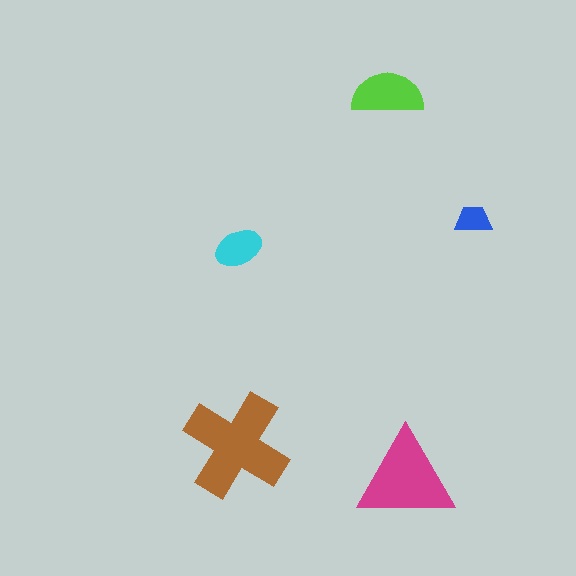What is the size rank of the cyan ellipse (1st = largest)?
4th.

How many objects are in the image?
There are 5 objects in the image.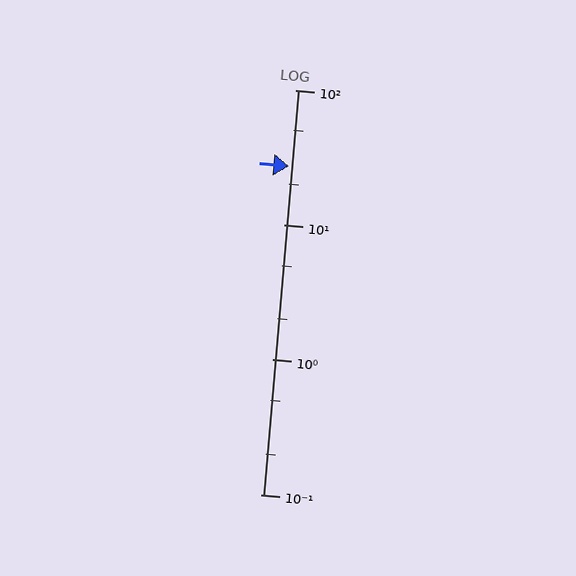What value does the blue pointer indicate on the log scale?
The pointer indicates approximately 27.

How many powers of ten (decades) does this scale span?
The scale spans 3 decades, from 0.1 to 100.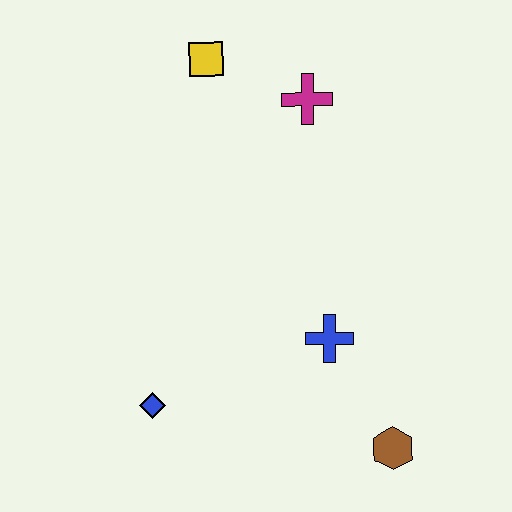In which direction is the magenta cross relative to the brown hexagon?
The magenta cross is above the brown hexagon.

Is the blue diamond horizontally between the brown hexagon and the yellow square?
No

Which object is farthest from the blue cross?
The yellow square is farthest from the blue cross.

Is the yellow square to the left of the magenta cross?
Yes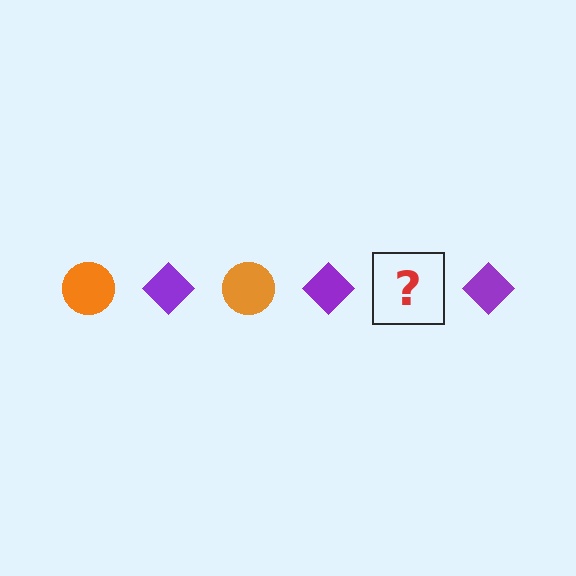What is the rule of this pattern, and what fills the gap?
The rule is that the pattern alternates between orange circle and purple diamond. The gap should be filled with an orange circle.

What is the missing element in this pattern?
The missing element is an orange circle.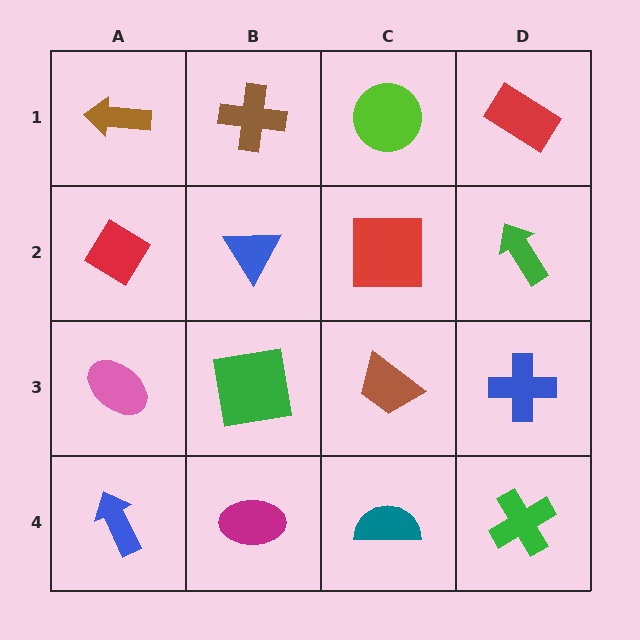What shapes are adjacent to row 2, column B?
A brown cross (row 1, column B), a green square (row 3, column B), a red diamond (row 2, column A), a red square (row 2, column C).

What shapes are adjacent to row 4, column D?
A blue cross (row 3, column D), a teal semicircle (row 4, column C).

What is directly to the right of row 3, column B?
A brown trapezoid.